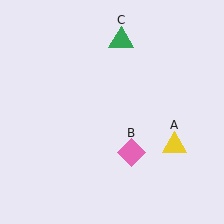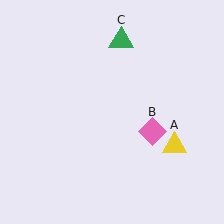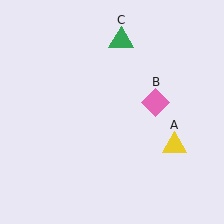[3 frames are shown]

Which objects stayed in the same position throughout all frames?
Yellow triangle (object A) and green triangle (object C) remained stationary.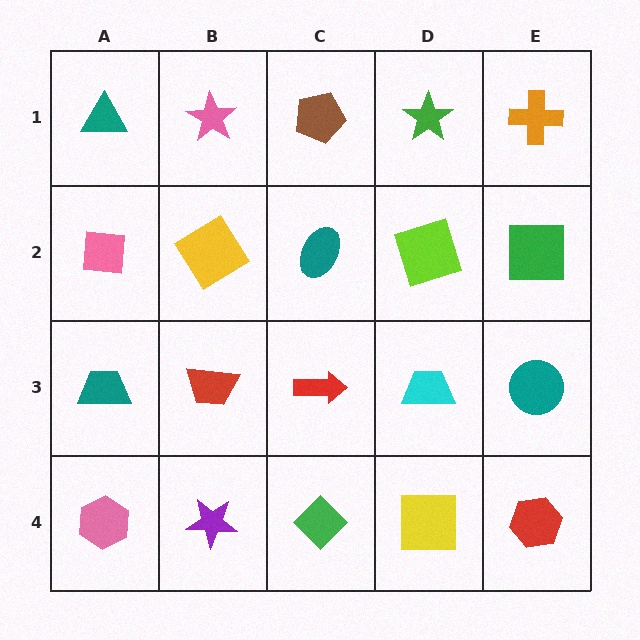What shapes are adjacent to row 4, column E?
A teal circle (row 3, column E), a yellow square (row 4, column D).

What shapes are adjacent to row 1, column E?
A green square (row 2, column E), a green star (row 1, column D).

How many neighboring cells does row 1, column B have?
3.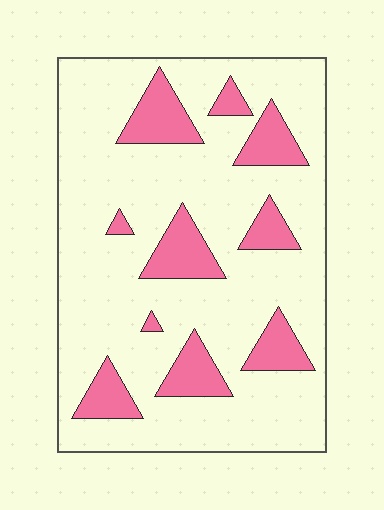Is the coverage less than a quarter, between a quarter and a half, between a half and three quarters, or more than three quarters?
Less than a quarter.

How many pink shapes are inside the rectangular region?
10.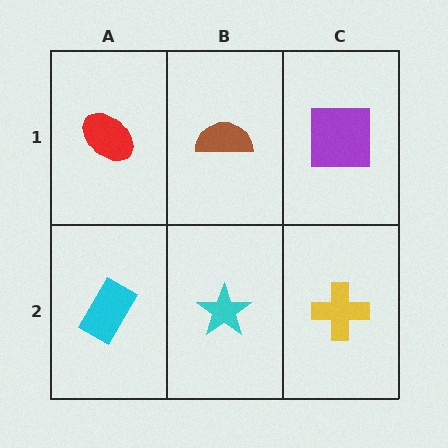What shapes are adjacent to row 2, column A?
A red ellipse (row 1, column A), a cyan star (row 2, column B).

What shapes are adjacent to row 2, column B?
A brown semicircle (row 1, column B), a cyan rectangle (row 2, column A), a yellow cross (row 2, column C).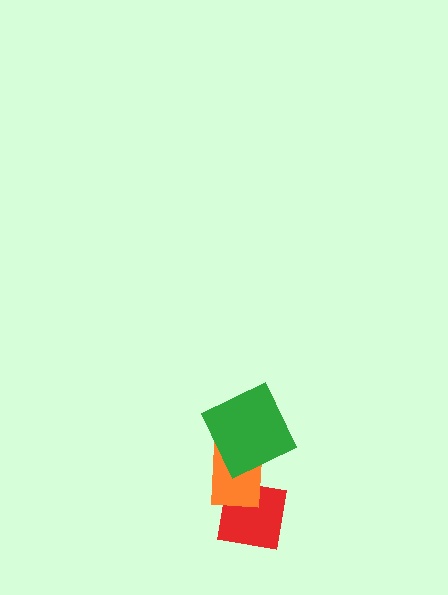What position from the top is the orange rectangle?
The orange rectangle is 2nd from the top.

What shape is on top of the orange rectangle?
The green square is on top of the orange rectangle.